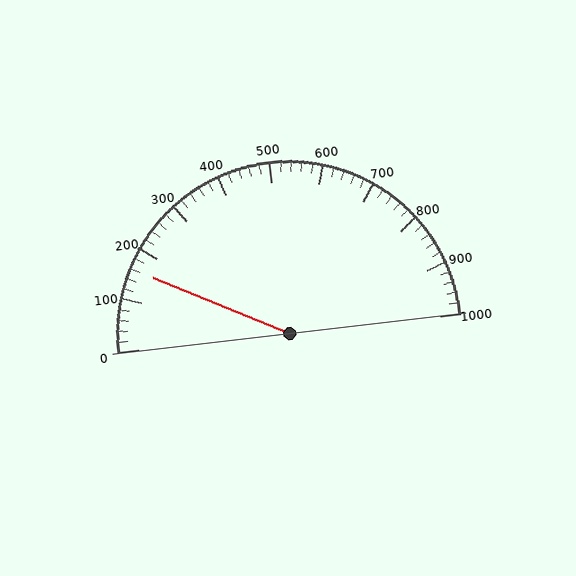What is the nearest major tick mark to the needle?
The nearest major tick mark is 200.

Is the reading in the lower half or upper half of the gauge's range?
The reading is in the lower half of the range (0 to 1000).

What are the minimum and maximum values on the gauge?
The gauge ranges from 0 to 1000.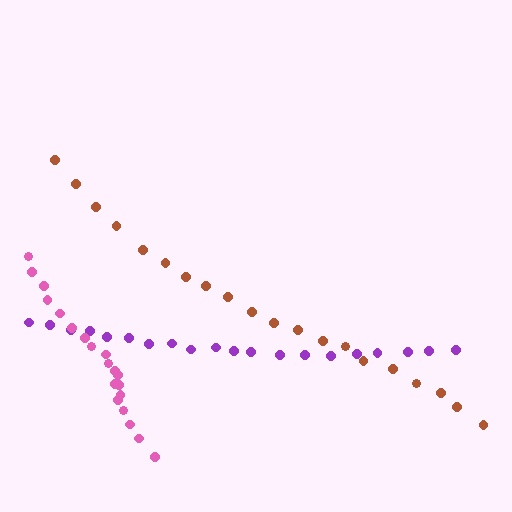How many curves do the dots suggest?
There are 3 distinct paths.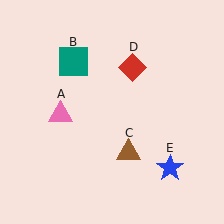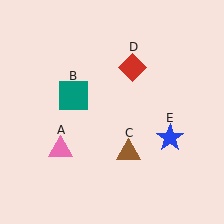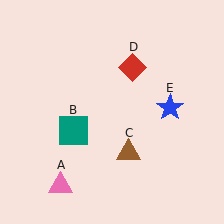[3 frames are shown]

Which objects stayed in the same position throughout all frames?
Brown triangle (object C) and red diamond (object D) remained stationary.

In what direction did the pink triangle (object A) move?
The pink triangle (object A) moved down.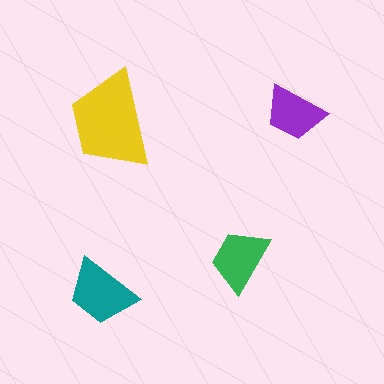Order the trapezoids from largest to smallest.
the yellow one, the teal one, the green one, the purple one.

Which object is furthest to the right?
The purple trapezoid is rightmost.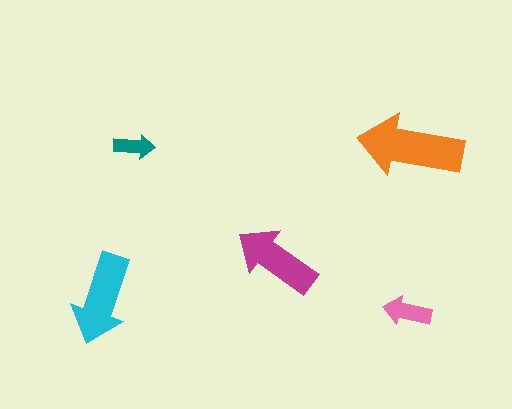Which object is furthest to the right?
The orange arrow is rightmost.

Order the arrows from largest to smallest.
the orange one, the cyan one, the magenta one, the pink one, the teal one.